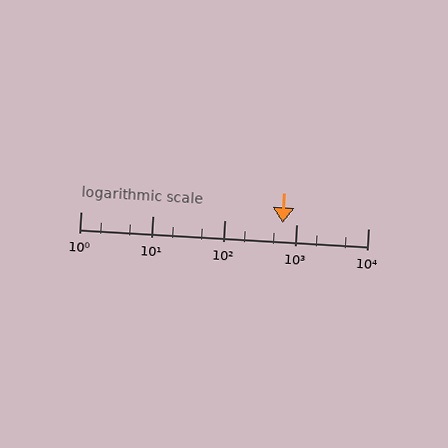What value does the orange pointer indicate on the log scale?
The pointer indicates approximately 650.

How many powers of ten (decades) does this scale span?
The scale spans 4 decades, from 1 to 10000.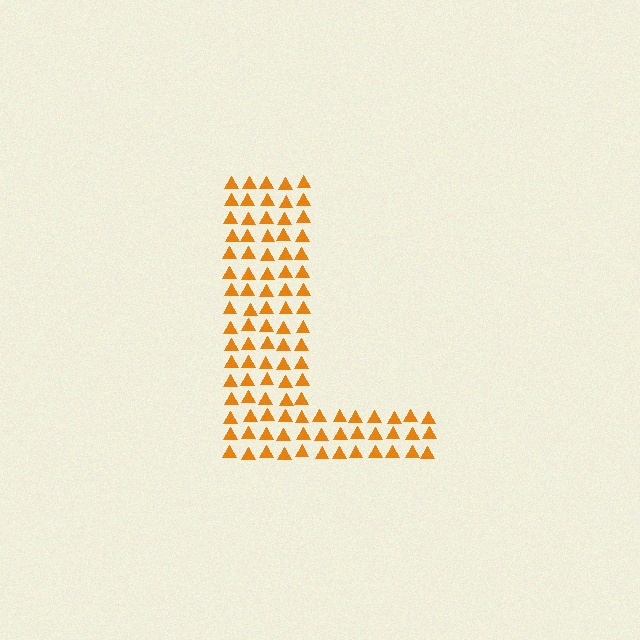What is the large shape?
The large shape is the letter L.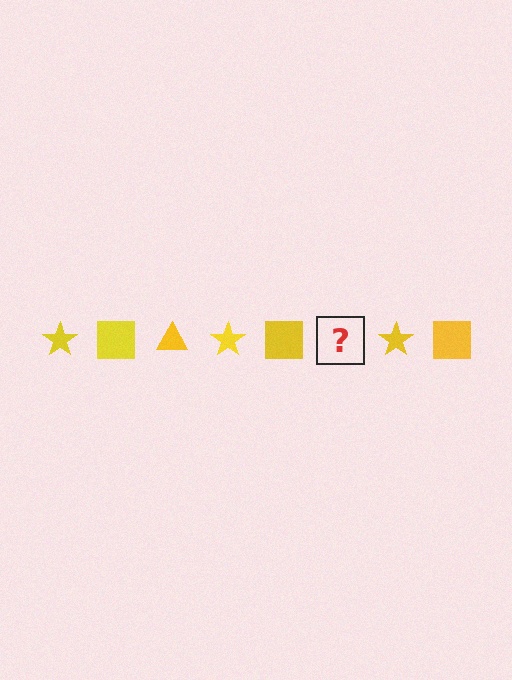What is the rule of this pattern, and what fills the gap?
The rule is that the pattern cycles through star, square, triangle shapes in yellow. The gap should be filled with a yellow triangle.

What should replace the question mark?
The question mark should be replaced with a yellow triangle.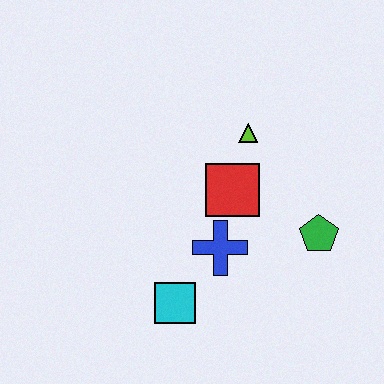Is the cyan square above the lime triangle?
No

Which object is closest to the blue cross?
The red square is closest to the blue cross.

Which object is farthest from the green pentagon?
The cyan square is farthest from the green pentagon.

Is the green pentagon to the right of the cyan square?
Yes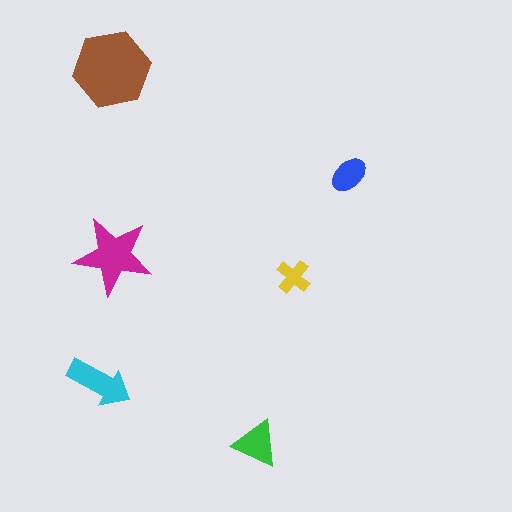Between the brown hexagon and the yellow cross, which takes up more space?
The brown hexagon.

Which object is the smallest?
The yellow cross.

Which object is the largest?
The brown hexagon.